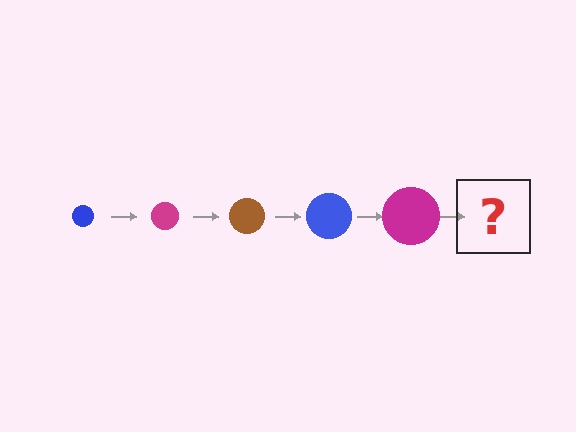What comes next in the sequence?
The next element should be a brown circle, larger than the previous one.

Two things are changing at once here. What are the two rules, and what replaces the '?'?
The two rules are that the circle grows larger each step and the color cycles through blue, magenta, and brown. The '?' should be a brown circle, larger than the previous one.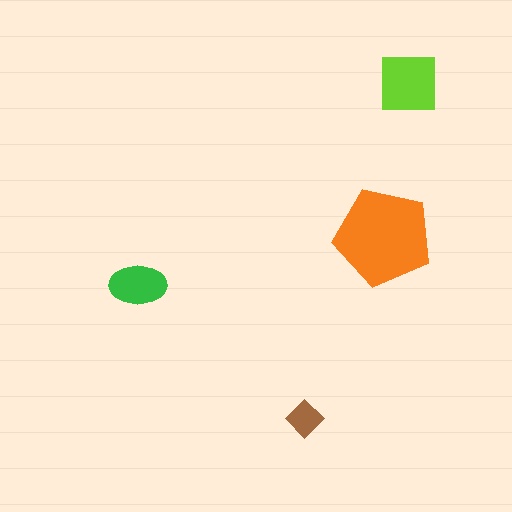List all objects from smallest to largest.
The brown diamond, the green ellipse, the lime square, the orange pentagon.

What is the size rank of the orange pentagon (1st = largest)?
1st.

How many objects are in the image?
There are 4 objects in the image.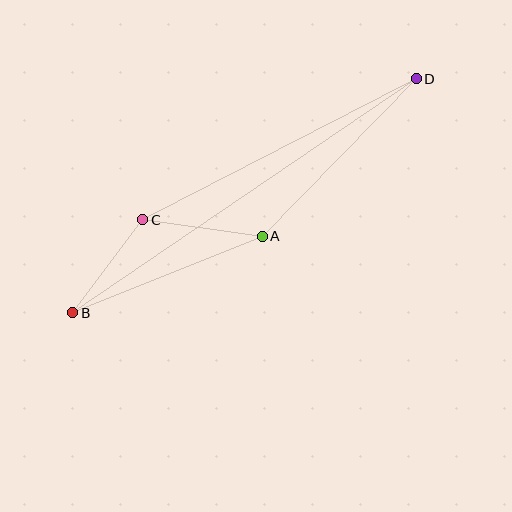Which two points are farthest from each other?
Points B and D are farthest from each other.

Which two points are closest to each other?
Points B and C are closest to each other.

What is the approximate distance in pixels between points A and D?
The distance between A and D is approximately 220 pixels.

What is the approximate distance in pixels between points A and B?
The distance between A and B is approximately 204 pixels.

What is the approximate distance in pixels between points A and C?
The distance between A and C is approximately 120 pixels.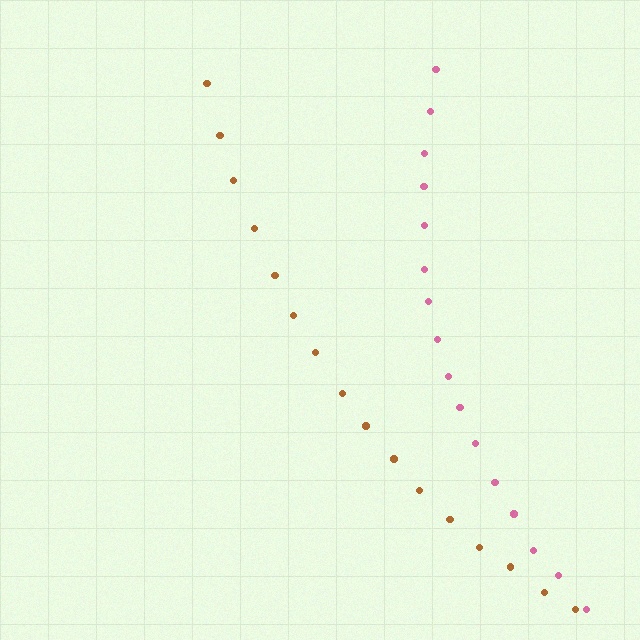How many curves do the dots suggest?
There are 2 distinct paths.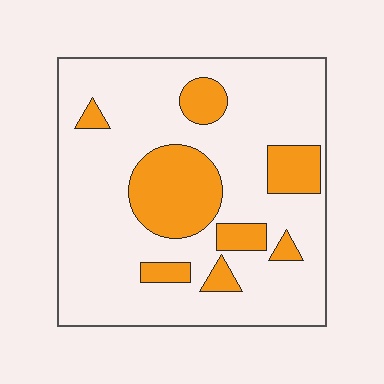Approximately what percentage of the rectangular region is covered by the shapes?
Approximately 20%.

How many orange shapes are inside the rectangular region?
8.